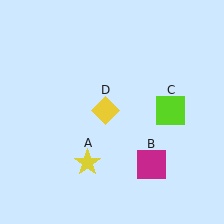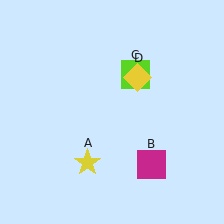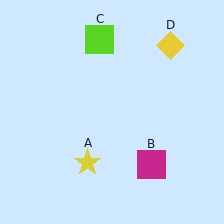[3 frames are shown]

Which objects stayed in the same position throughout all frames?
Yellow star (object A) and magenta square (object B) remained stationary.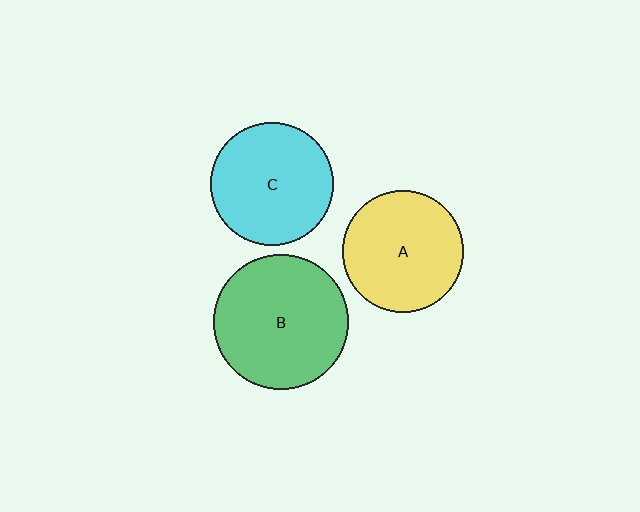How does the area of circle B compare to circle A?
Approximately 1.2 times.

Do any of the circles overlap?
No, none of the circles overlap.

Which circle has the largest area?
Circle B (green).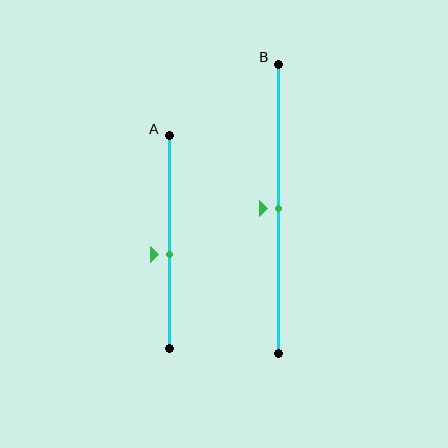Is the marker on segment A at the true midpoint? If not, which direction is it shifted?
No, the marker on segment A is shifted downward by about 6% of the segment length.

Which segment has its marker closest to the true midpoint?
Segment B has its marker closest to the true midpoint.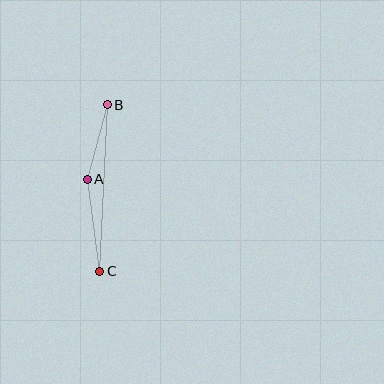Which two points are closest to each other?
Points A and B are closest to each other.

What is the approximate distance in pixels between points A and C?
The distance between A and C is approximately 93 pixels.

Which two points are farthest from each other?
Points B and C are farthest from each other.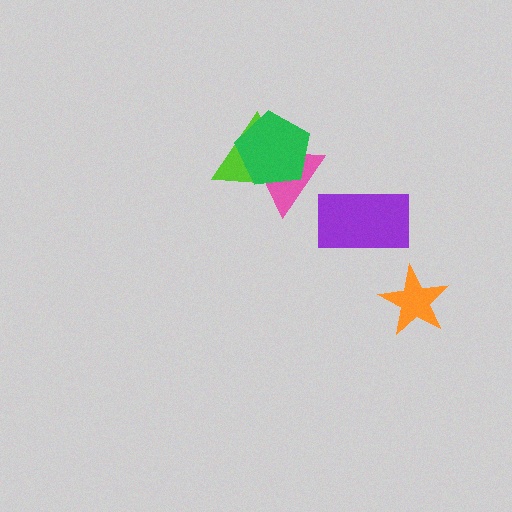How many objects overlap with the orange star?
0 objects overlap with the orange star.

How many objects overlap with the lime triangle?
2 objects overlap with the lime triangle.